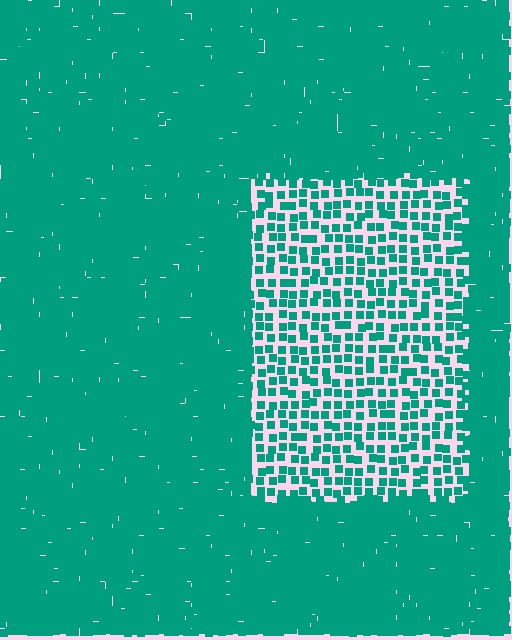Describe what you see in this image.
The image contains small teal elements arranged at two different densities. A rectangle-shaped region is visible where the elements are less densely packed than the surrounding area.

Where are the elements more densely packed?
The elements are more densely packed outside the rectangle boundary.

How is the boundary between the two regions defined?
The boundary is defined by a change in element density (approximately 2.8x ratio). All elements are the same color, size, and shape.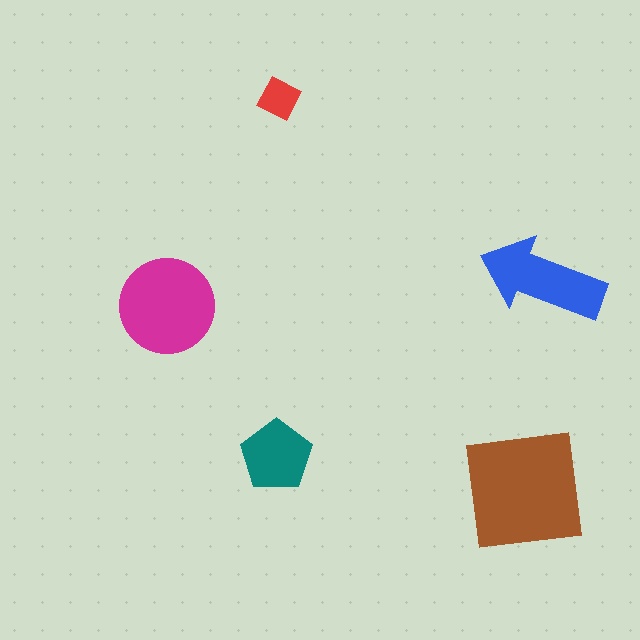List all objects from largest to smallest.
The brown square, the magenta circle, the blue arrow, the teal pentagon, the red diamond.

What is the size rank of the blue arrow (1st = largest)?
3rd.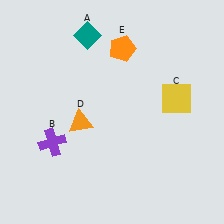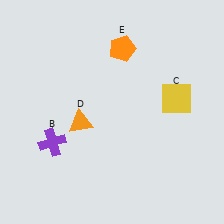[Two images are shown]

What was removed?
The teal diamond (A) was removed in Image 2.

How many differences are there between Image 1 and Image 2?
There is 1 difference between the two images.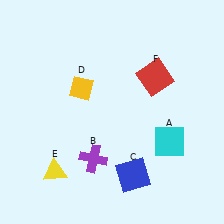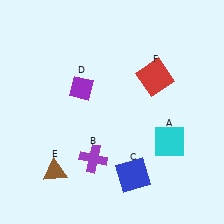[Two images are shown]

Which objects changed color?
D changed from yellow to purple. E changed from yellow to brown.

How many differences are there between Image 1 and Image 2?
There are 2 differences between the two images.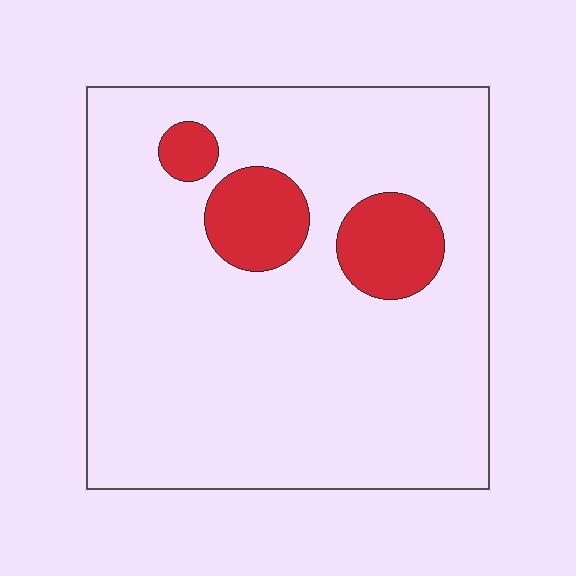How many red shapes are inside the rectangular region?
3.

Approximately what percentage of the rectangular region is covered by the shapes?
Approximately 15%.